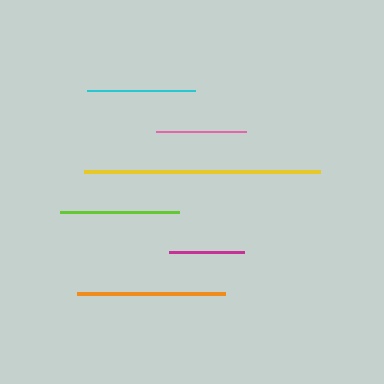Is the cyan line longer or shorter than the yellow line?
The yellow line is longer than the cyan line.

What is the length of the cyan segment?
The cyan segment is approximately 108 pixels long.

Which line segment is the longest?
The yellow line is the longest at approximately 236 pixels.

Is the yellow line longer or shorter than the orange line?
The yellow line is longer than the orange line.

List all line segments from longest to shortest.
From longest to shortest: yellow, orange, lime, cyan, pink, magenta.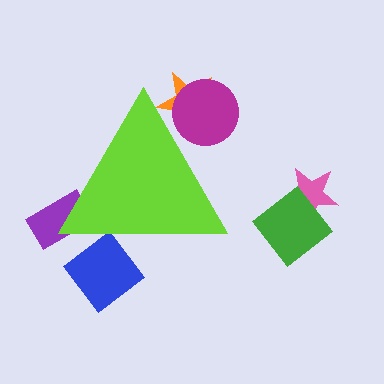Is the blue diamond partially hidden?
Yes, the blue diamond is partially hidden behind the lime triangle.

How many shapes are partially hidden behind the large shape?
4 shapes are partially hidden.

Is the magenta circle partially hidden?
Yes, the magenta circle is partially hidden behind the lime triangle.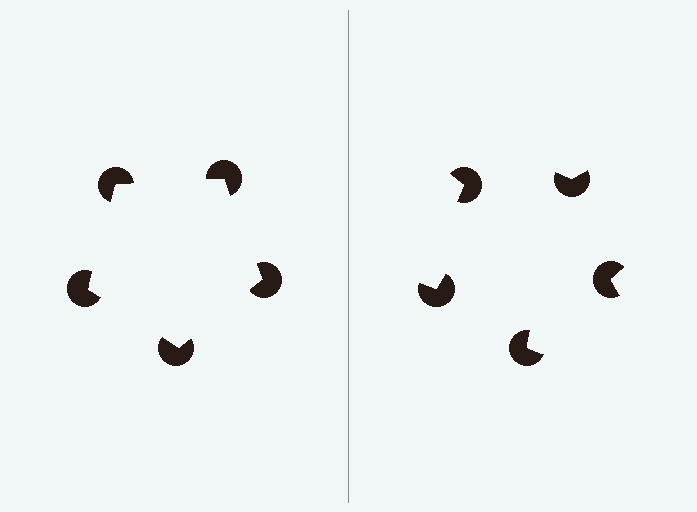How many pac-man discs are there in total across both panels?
10 — 5 on each side.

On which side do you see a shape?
An illusory pentagon appears on the left side. On the right side the wedge cuts are rotated, so no coherent shape forms.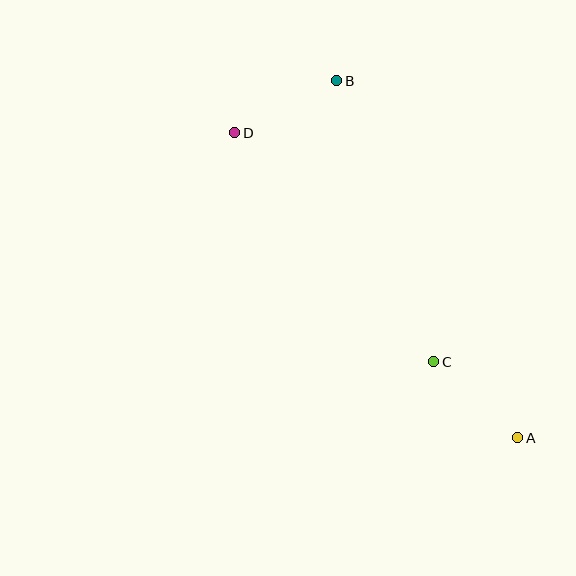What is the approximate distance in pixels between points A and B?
The distance between A and B is approximately 400 pixels.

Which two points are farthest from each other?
Points A and D are farthest from each other.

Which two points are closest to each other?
Points A and C are closest to each other.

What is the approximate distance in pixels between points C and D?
The distance between C and D is approximately 304 pixels.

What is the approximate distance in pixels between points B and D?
The distance between B and D is approximately 114 pixels.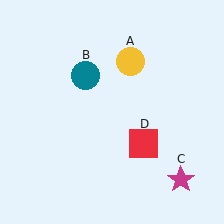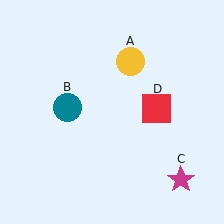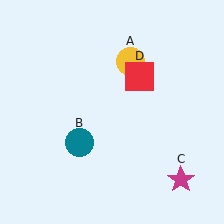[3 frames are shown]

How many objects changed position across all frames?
2 objects changed position: teal circle (object B), red square (object D).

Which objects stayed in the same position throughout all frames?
Yellow circle (object A) and magenta star (object C) remained stationary.